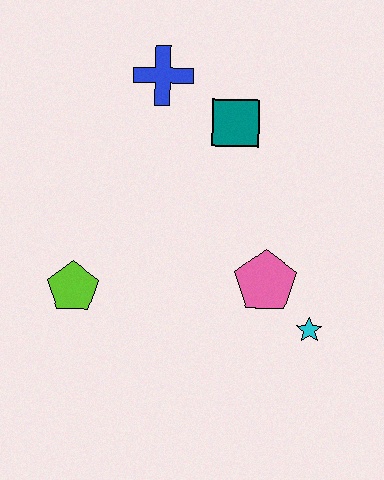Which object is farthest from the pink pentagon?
The blue cross is farthest from the pink pentagon.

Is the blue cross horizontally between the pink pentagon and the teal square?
No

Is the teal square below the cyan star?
No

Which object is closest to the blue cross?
The teal square is closest to the blue cross.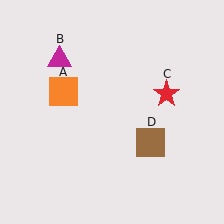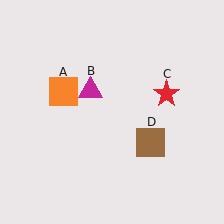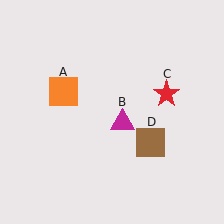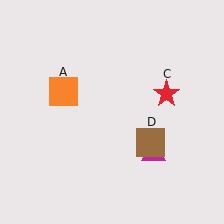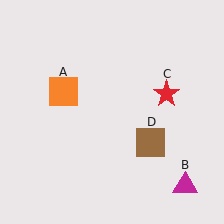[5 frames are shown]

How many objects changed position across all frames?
1 object changed position: magenta triangle (object B).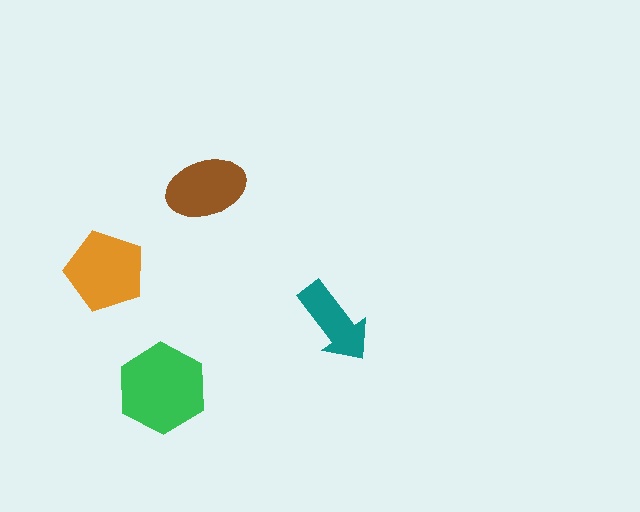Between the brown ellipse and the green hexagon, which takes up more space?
The green hexagon.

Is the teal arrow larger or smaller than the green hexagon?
Smaller.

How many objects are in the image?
There are 4 objects in the image.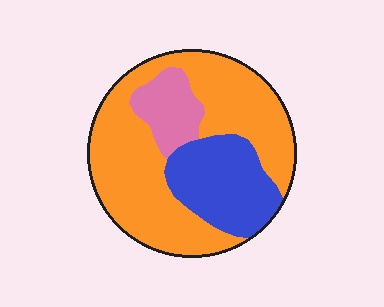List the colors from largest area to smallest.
From largest to smallest: orange, blue, pink.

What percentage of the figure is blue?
Blue covers roughly 25% of the figure.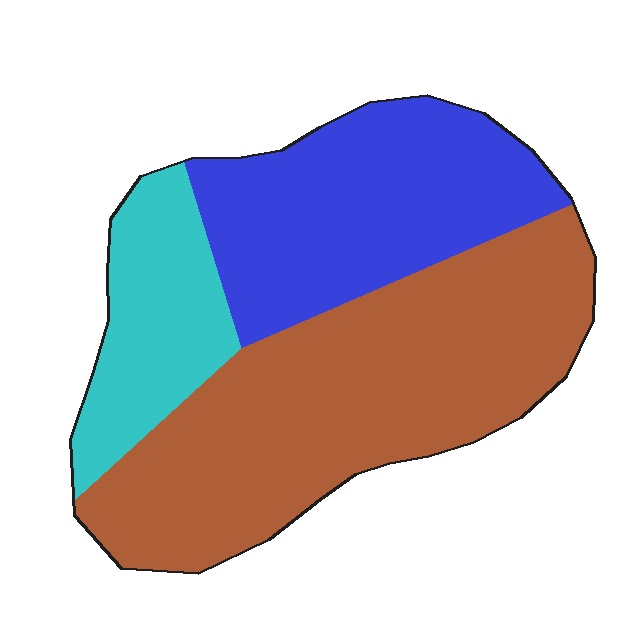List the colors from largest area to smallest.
From largest to smallest: brown, blue, cyan.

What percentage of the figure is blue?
Blue takes up about one third (1/3) of the figure.